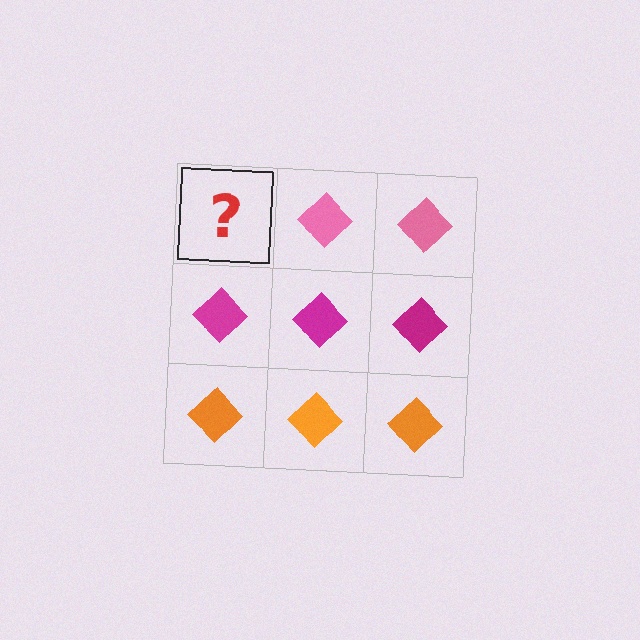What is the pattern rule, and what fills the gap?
The rule is that each row has a consistent color. The gap should be filled with a pink diamond.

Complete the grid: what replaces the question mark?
The question mark should be replaced with a pink diamond.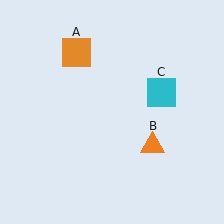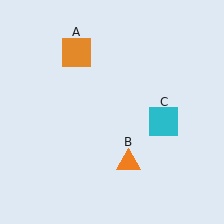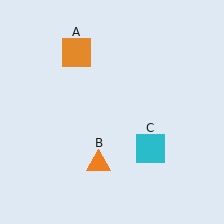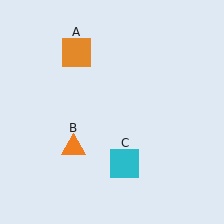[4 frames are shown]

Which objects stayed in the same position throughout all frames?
Orange square (object A) remained stationary.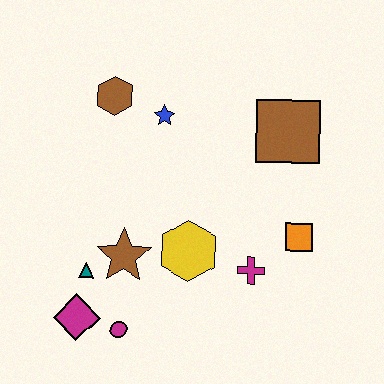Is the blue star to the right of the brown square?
No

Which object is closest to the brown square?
The orange square is closest to the brown square.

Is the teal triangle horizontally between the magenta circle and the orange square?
No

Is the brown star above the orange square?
No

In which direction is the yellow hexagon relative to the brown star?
The yellow hexagon is to the right of the brown star.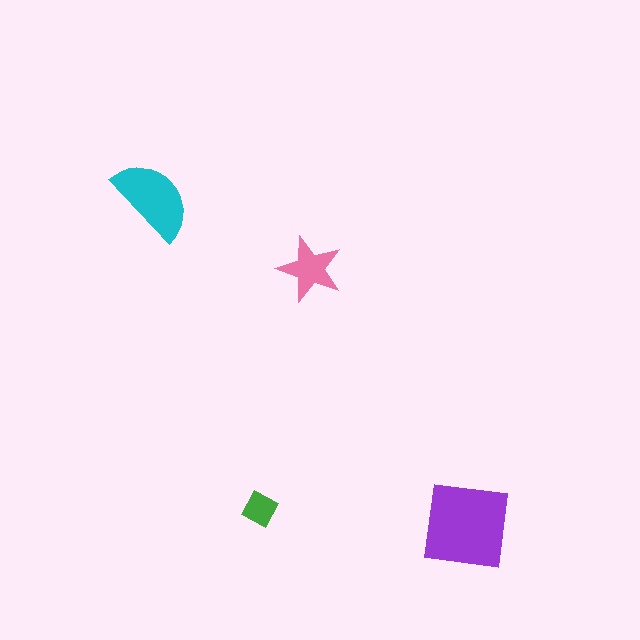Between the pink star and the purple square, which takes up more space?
The purple square.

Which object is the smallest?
The green diamond.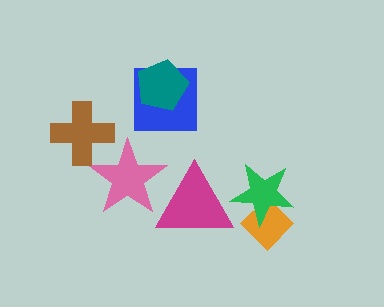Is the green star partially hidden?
Yes, it is partially covered by another shape.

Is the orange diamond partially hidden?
Yes, it is partially covered by another shape.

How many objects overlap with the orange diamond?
1 object overlaps with the orange diamond.